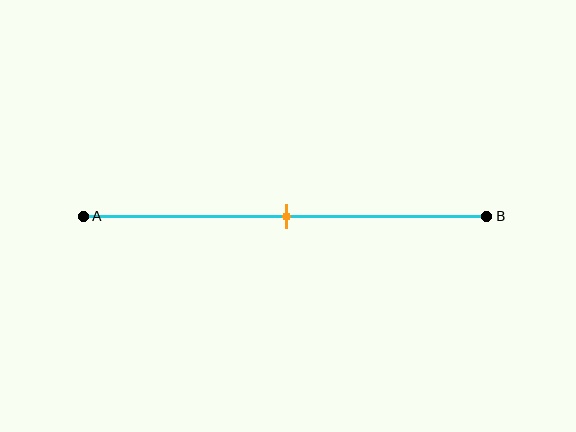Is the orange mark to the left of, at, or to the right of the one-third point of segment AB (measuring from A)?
The orange mark is to the right of the one-third point of segment AB.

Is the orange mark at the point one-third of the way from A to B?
No, the mark is at about 50% from A, not at the 33% one-third point.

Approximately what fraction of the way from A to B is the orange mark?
The orange mark is approximately 50% of the way from A to B.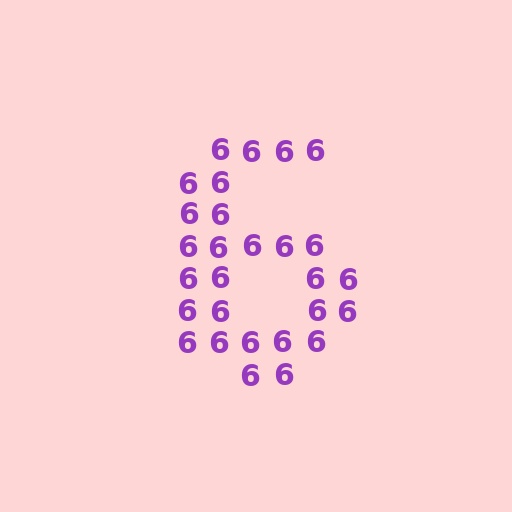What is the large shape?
The large shape is the digit 6.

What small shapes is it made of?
It is made of small digit 6's.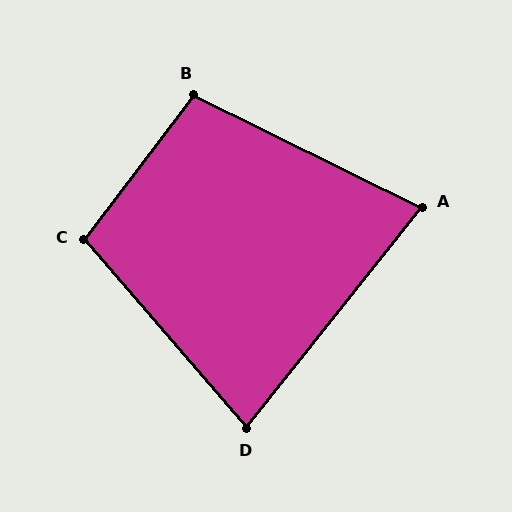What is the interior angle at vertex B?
Approximately 101 degrees (obtuse).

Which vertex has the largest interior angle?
C, at approximately 102 degrees.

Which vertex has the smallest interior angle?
A, at approximately 78 degrees.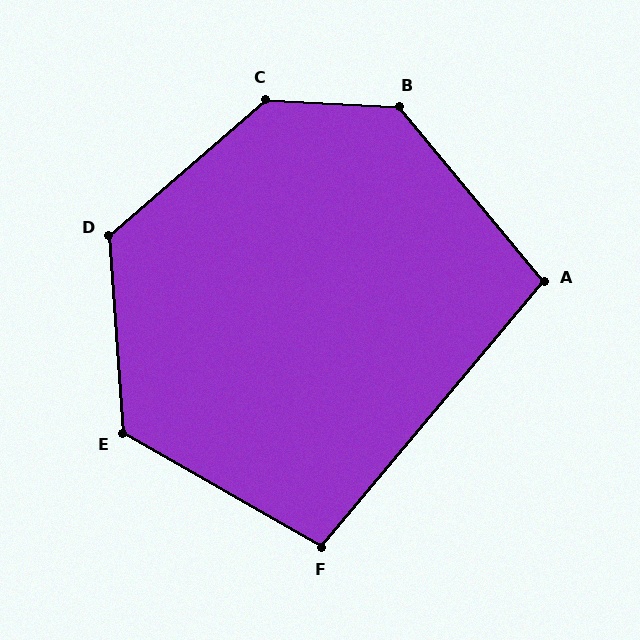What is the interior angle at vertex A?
Approximately 100 degrees (obtuse).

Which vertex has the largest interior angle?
C, at approximately 136 degrees.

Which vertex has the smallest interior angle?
F, at approximately 100 degrees.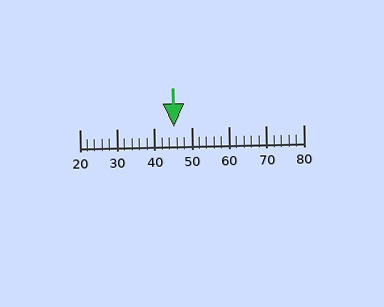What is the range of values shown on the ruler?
The ruler shows values from 20 to 80.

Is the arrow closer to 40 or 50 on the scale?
The arrow is closer to 50.